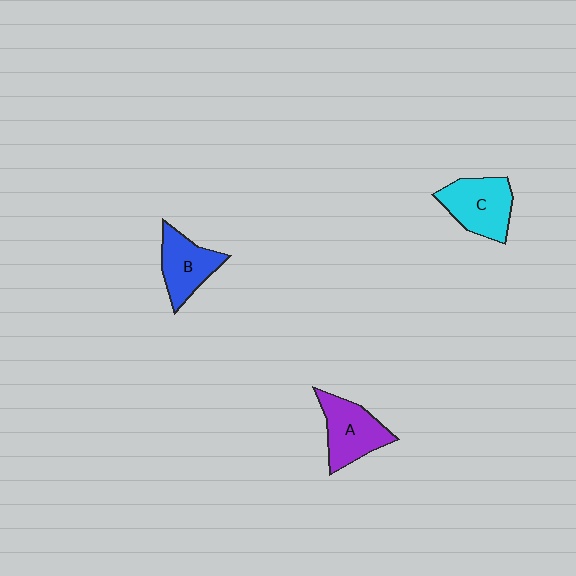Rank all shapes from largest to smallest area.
From largest to smallest: C (cyan), A (purple), B (blue).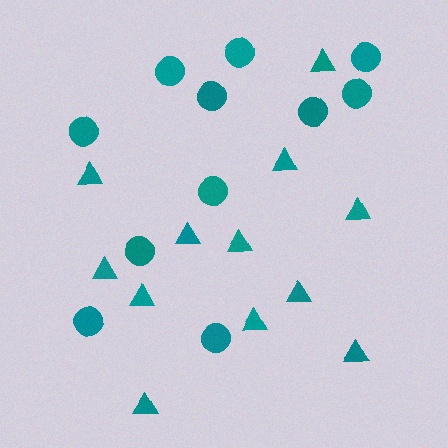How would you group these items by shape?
There are 2 groups: one group of triangles (12) and one group of circles (11).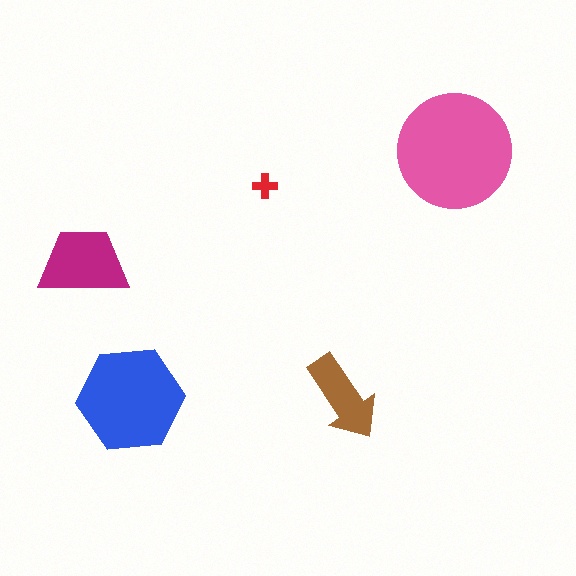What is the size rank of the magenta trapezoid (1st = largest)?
3rd.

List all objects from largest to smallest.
The pink circle, the blue hexagon, the magenta trapezoid, the brown arrow, the red cross.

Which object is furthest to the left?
The magenta trapezoid is leftmost.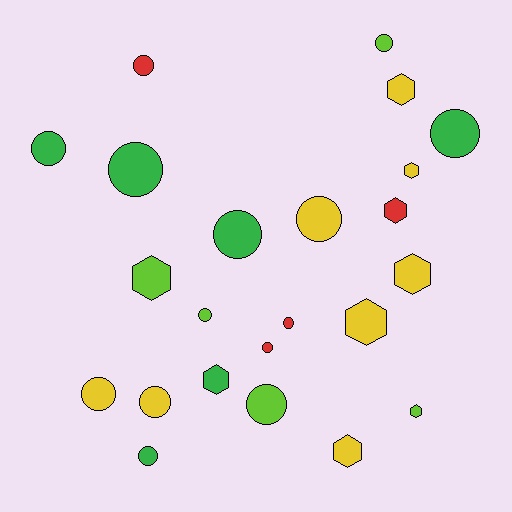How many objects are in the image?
There are 23 objects.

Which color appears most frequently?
Yellow, with 8 objects.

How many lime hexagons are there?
There are 2 lime hexagons.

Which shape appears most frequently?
Circle, with 14 objects.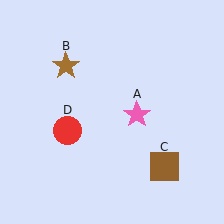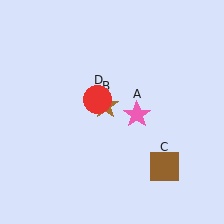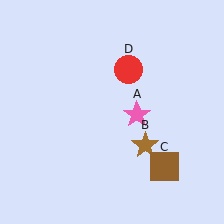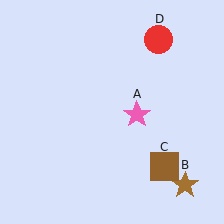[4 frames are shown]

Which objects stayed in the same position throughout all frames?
Pink star (object A) and brown square (object C) remained stationary.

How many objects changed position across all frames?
2 objects changed position: brown star (object B), red circle (object D).